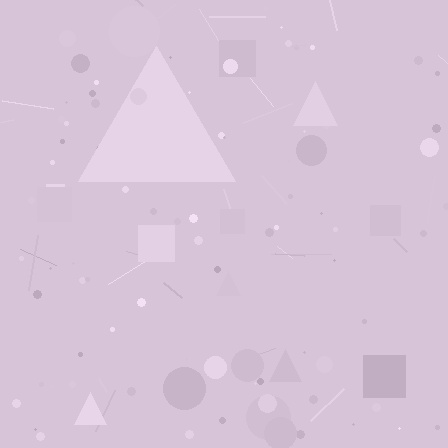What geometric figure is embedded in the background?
A triangle is embedded in the background.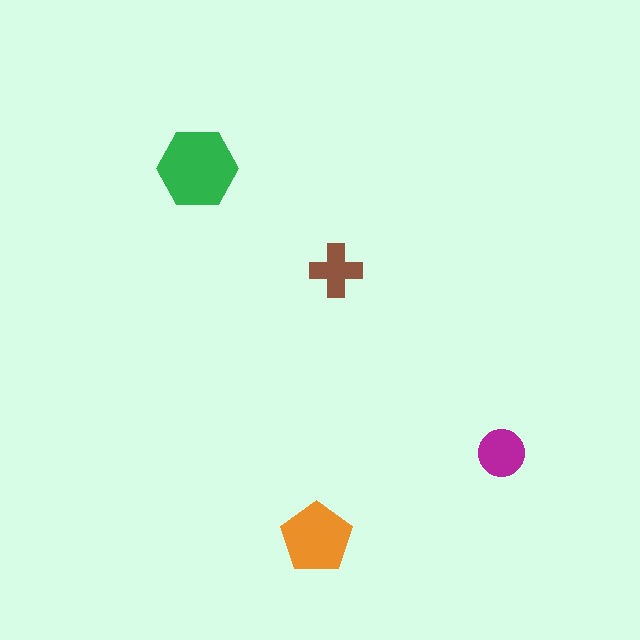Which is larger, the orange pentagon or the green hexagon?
The green hexagon.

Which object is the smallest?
The brown cross.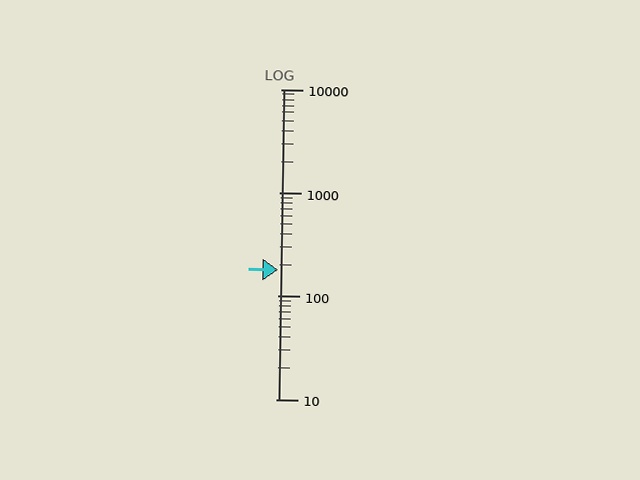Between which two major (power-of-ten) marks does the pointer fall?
The pointer is between 100 and 1000.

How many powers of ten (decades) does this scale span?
The scale spans 3 decades, from 10 to 10000.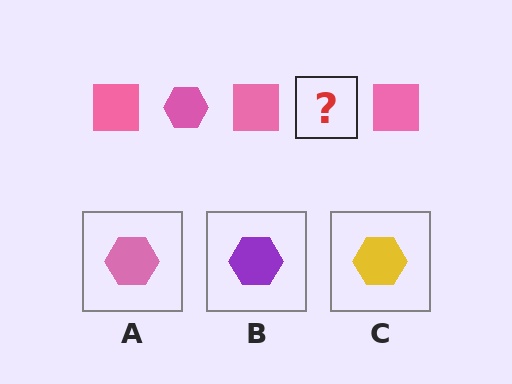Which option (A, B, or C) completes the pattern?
A.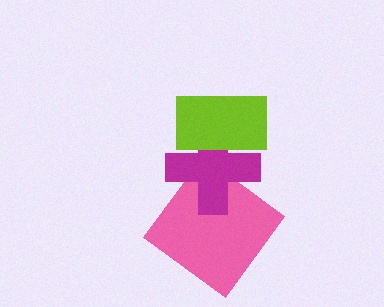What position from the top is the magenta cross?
The magenta cross is 2nd from the top.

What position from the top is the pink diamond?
The pink diamond is 3rd from the top.